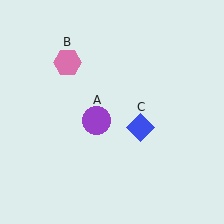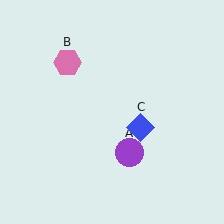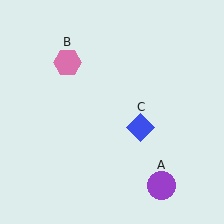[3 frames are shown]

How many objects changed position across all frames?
1 object changed position: purple circle (object A).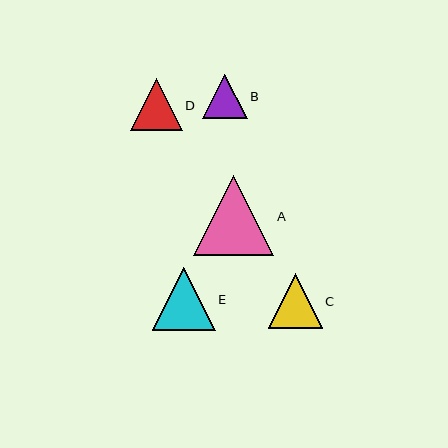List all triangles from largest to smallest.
From largest to smallest: A, E, C, D, B.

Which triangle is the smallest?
Triangle B is the smallest with a size of approximately 44 pixels.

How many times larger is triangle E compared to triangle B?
Triangle E is approximately 1.4 times the size of triangle B.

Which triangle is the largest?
Triangle A is the largest with a size of approximately 80 pixels.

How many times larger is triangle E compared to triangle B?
Triangle E is approximately 1.4 times the size of triangle B.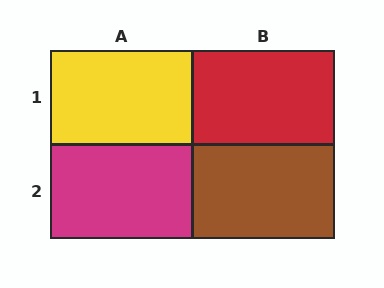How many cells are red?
1 cell is red.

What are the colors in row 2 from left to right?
Magenta, brown.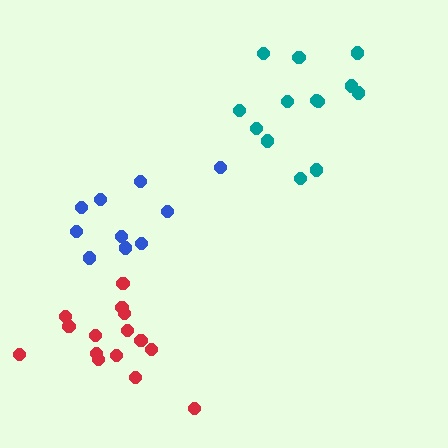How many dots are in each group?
Group 1: 10 dots, Group 2: 15 dots, Group 3: 13 dots (38 total).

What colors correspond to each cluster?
The clusters are colored: blue, red, teal.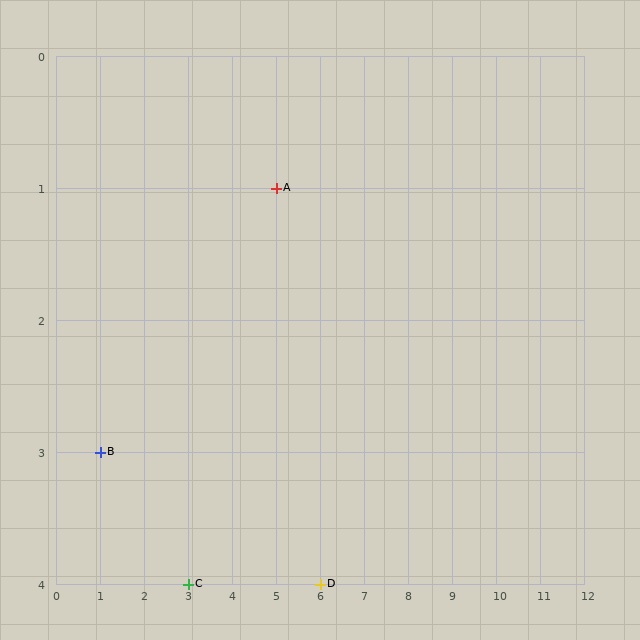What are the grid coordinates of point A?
Point A is at grid coordinates (5, 1).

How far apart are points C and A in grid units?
Points C and A are 2 columns and 3 rows apart (about 3.6 grid units diagonally).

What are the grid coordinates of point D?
Point D is at grid coordinates (6, 4).